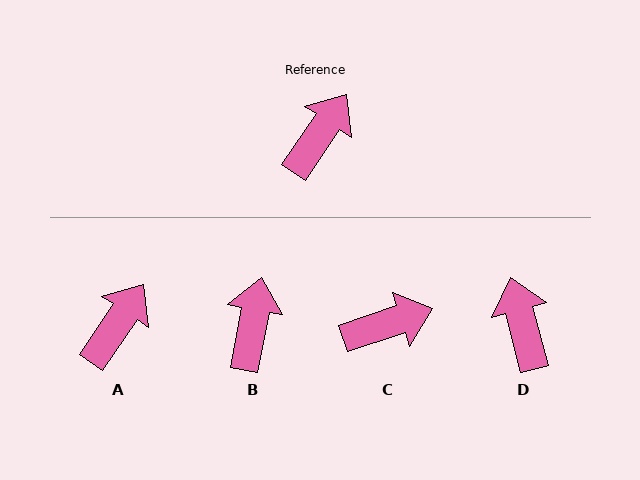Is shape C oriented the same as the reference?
No, it is off by about 38 degrees.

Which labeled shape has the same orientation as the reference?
A.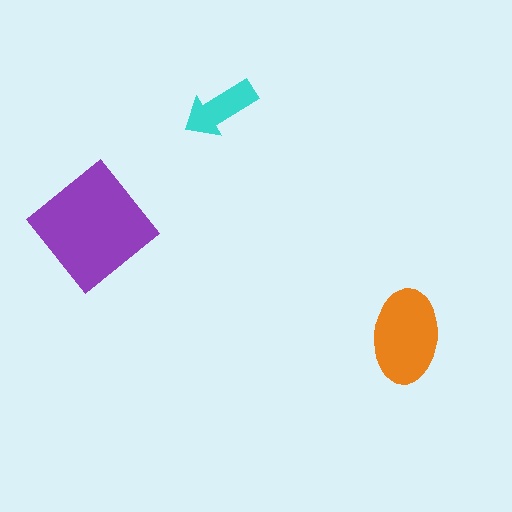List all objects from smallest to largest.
The cyan arrow, the orange ellipse, the purple diamond.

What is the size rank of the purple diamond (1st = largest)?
1st.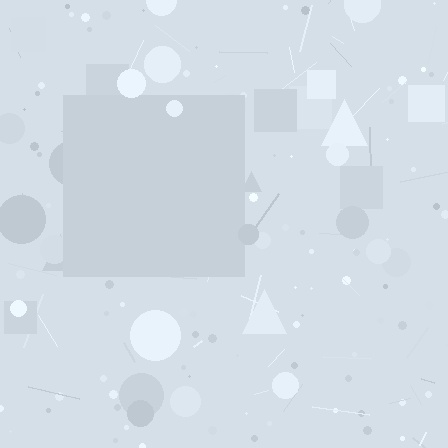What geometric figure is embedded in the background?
A square is embedded in the background.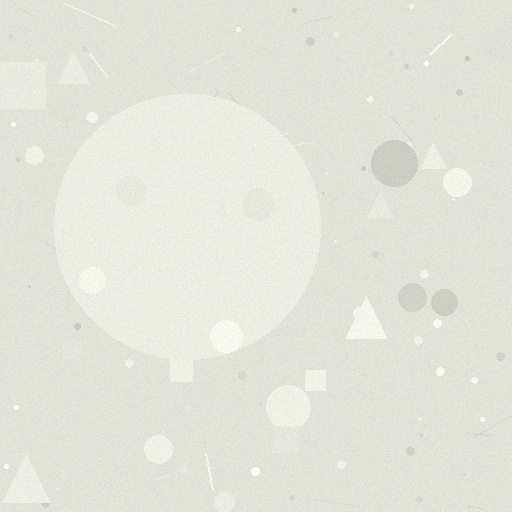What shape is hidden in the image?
A circle is hidden in the image.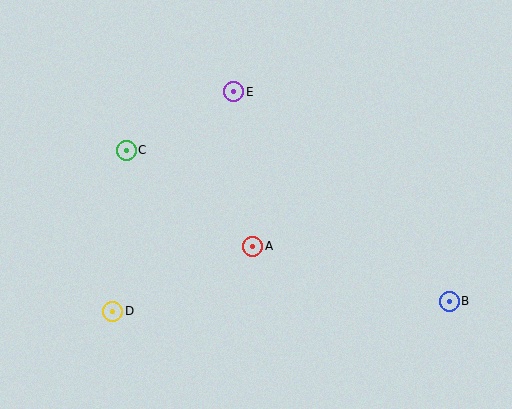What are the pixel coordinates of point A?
Point A is at (253, 246).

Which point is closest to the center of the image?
Point A at (253, 246) is closest to the center.